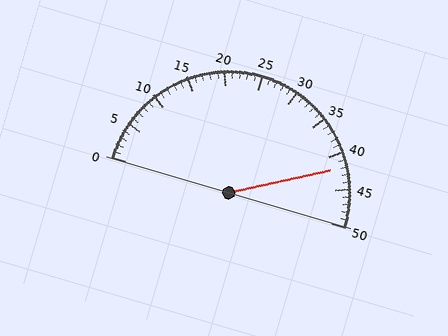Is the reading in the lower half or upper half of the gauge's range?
The reading is in the upper half of the range (0 to 50).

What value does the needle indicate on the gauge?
The needle indicates approximately 42.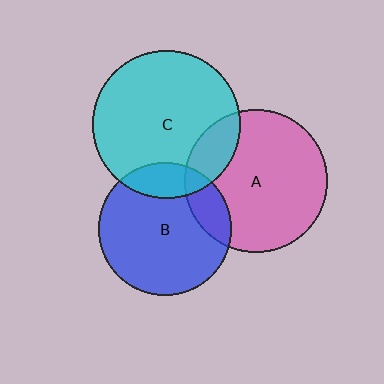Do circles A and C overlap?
Yes.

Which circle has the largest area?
Circle C (cyan).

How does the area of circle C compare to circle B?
Approximately 1.2 times.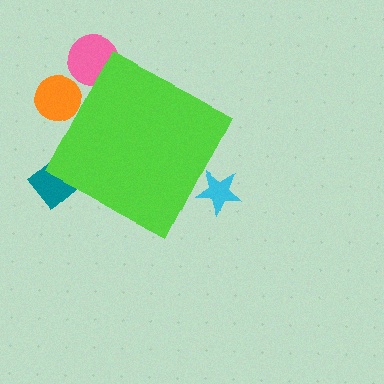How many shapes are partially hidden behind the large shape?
4 shapes are partially hidden.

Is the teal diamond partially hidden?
Yes, the teal diamond is partially hidden behind the lime diamond.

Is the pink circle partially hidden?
Yes, the pink circle is partially hidden behind the lime diamond.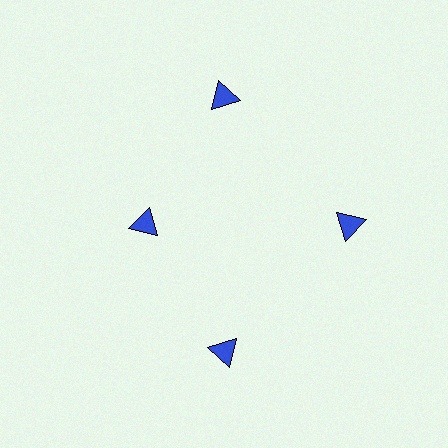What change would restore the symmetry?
The symmetry would be restored by moving it outward, back onto the ring so that all 4 triangles sit at equal angles and equal distance from the center.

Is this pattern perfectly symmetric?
No. The 4 blue triangles are arranged in a ring, but one element near the 9 o'clock position is pulled inward toward the center, breaking the 4-fold rotational symmetry.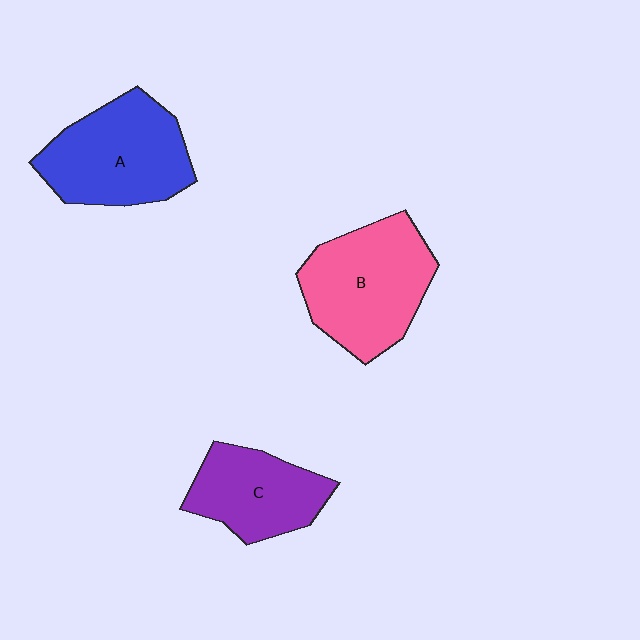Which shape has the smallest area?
Shape C (purple).